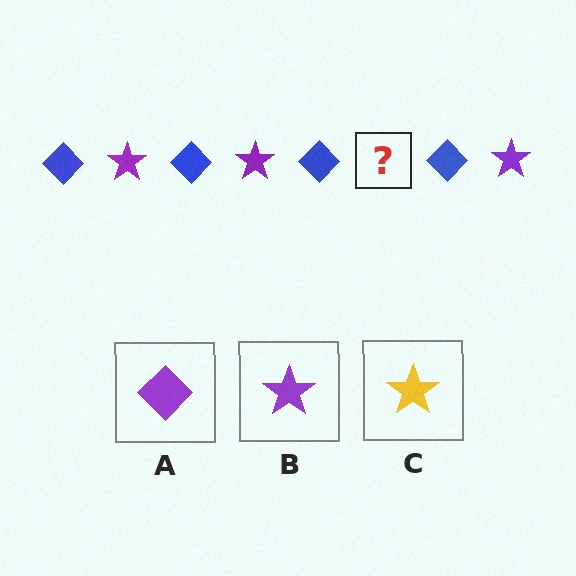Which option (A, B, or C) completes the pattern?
B.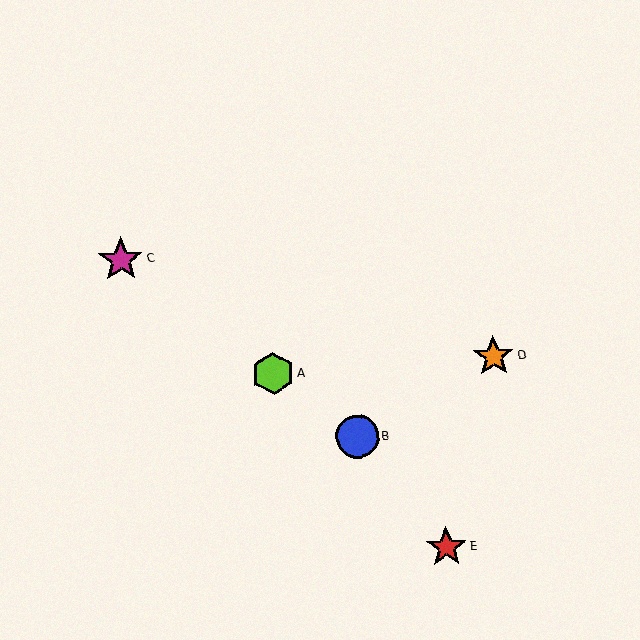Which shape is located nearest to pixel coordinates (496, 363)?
The orange star (labeled D) at (493, 357) is nearest to that location.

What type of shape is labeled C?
Shape C is a magenta star.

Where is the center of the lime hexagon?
The center of the lime hexagon is at (273, 374).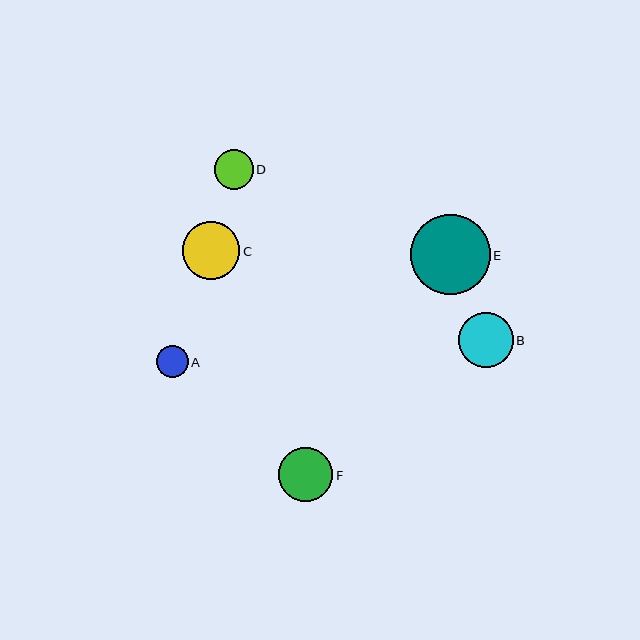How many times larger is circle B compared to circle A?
Circle B is approximately 1.7 times the size of circle A.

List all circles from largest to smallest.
From largest to smallest: E, C, B, F, D, A.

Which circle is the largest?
Circle E is the largest with a size of approximately 80 pixels.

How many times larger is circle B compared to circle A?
Circle B is approximately 1.7 times the size of circle A.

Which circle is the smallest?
Circle A is the smallest with a size of approximately 32 pixels.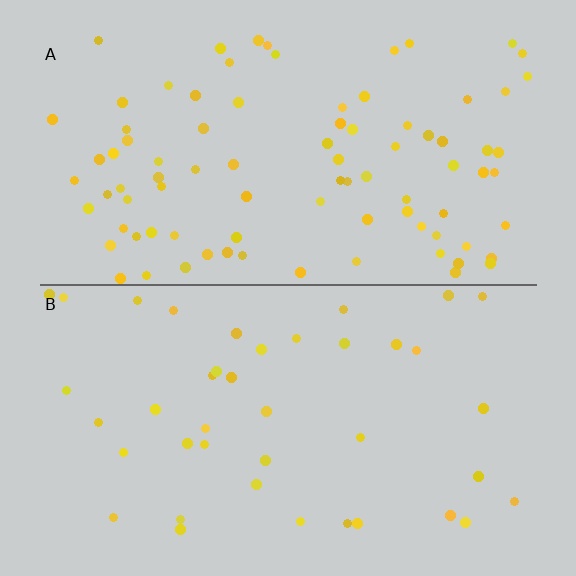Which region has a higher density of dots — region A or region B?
A (the top).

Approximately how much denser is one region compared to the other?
Approximately 2.2× — region A over region B.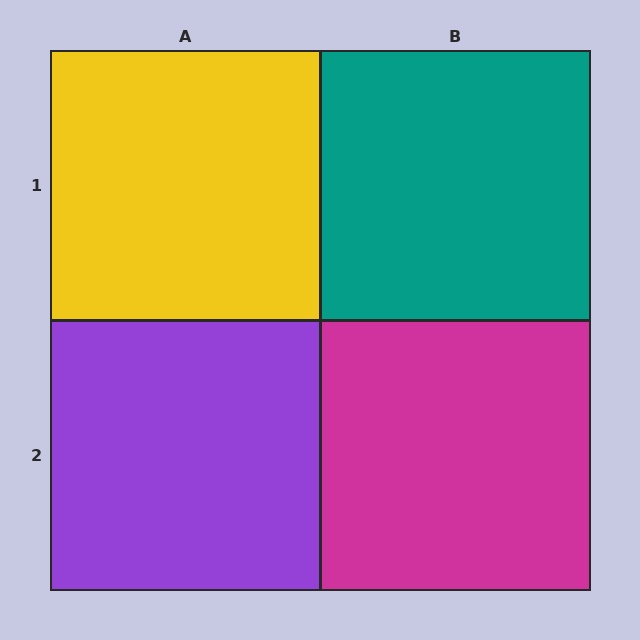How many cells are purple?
1 cell is purple.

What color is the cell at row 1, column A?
Yellow.